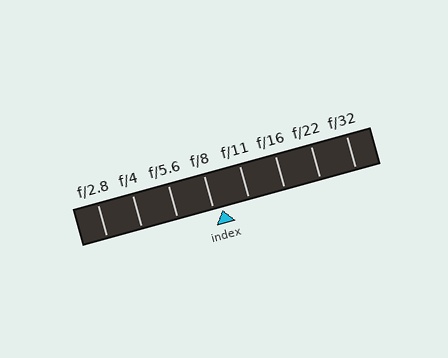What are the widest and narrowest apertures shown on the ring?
The widest aperture shown is f/2.8 and the narrowest is f/32.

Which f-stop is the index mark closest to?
The index mark is closest to f/8.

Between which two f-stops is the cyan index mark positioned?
The index mark is between f/8 and f/11.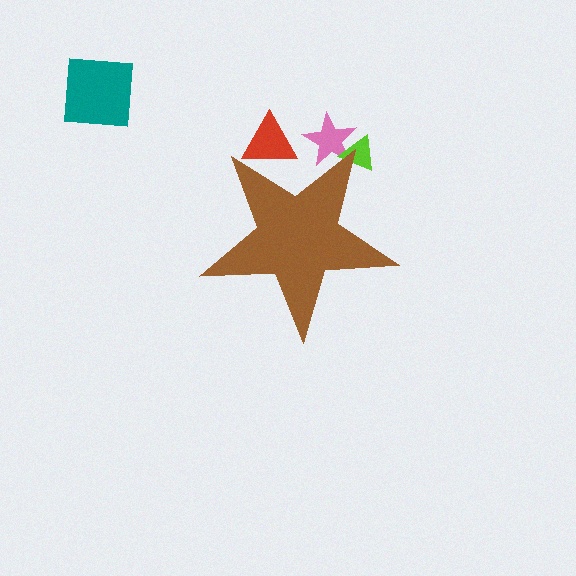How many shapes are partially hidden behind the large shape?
3 shapes are partially hidden.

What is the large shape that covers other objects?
A brown star.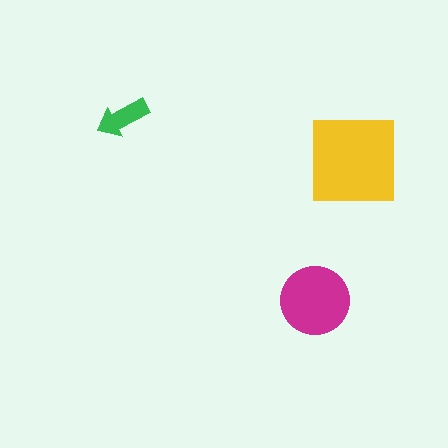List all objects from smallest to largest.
The green arrow, the magenta circle, the yellow square.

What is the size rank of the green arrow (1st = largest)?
3rd.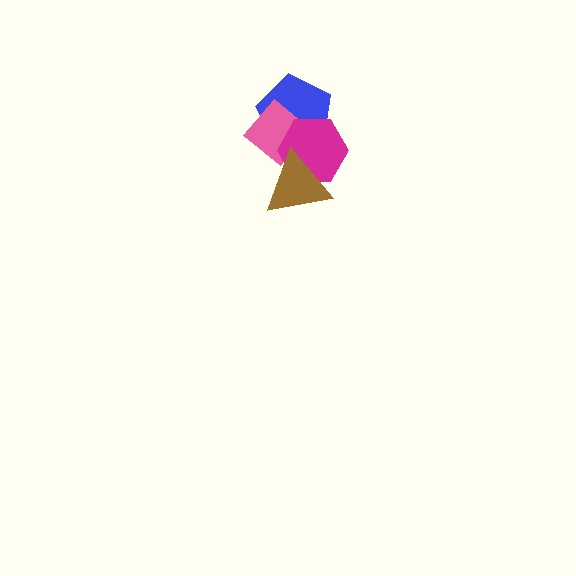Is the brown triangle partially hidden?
No, no other shape covers it.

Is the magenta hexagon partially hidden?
Yes, it is partially covered by another shape.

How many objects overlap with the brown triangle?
2 objects overlap with the brown triangle.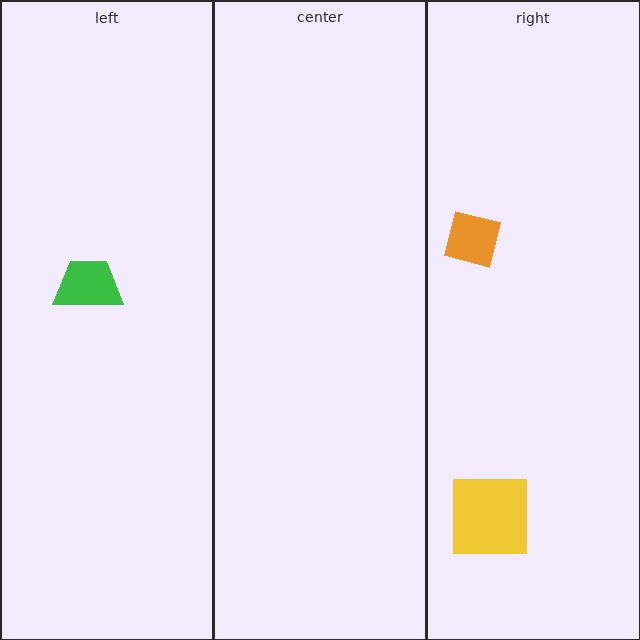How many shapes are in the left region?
1.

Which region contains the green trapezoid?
The left region.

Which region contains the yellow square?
The right region.